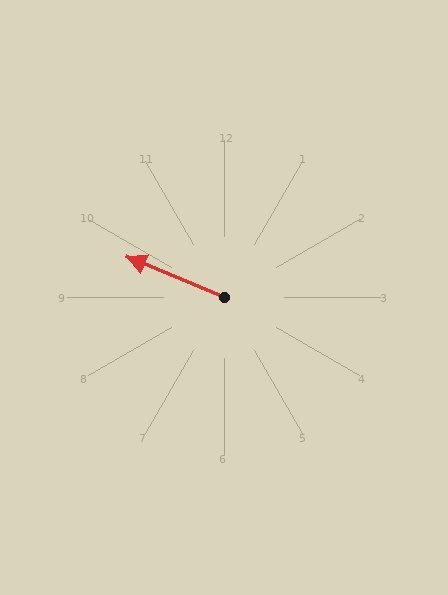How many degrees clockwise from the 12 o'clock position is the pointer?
Approximately 293 degrees.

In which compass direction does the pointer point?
Northwest.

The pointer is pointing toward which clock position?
Roughly 10 o'clock.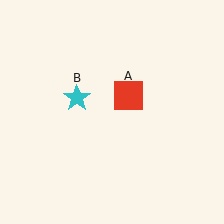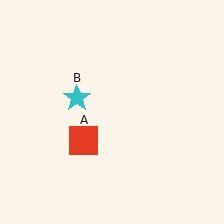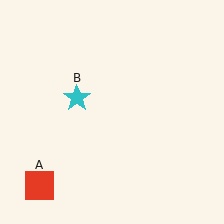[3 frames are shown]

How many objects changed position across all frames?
1 object changed position: red square (object A).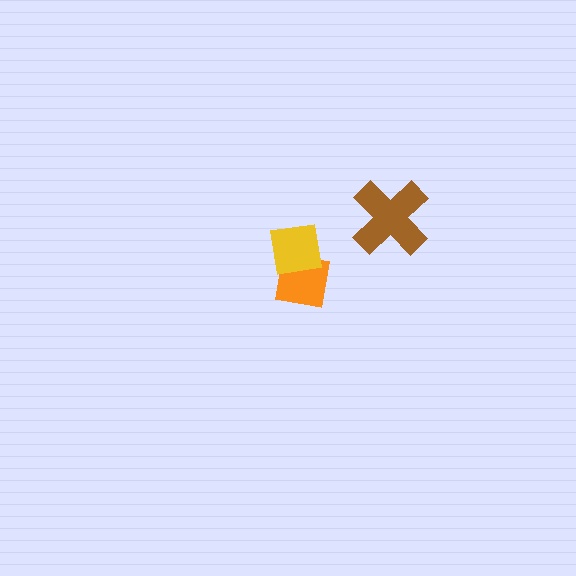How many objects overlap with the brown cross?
0 objects overlap with the brown cross.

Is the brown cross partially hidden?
No, no other shape covers it.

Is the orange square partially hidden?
Yes, it is partially covered by another shape.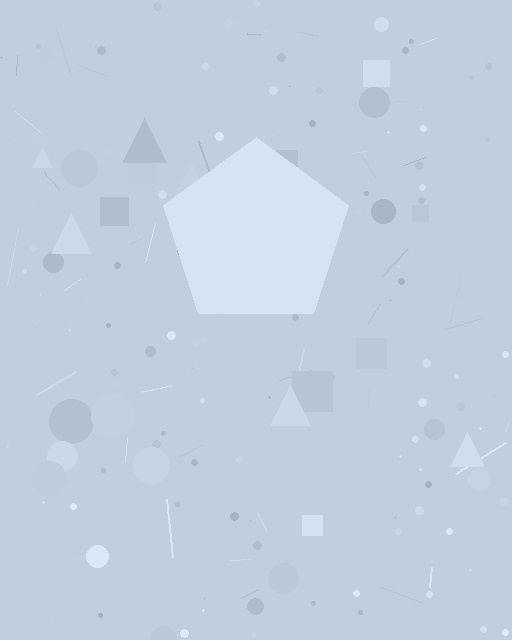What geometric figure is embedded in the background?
A pentagon is embedded in the background.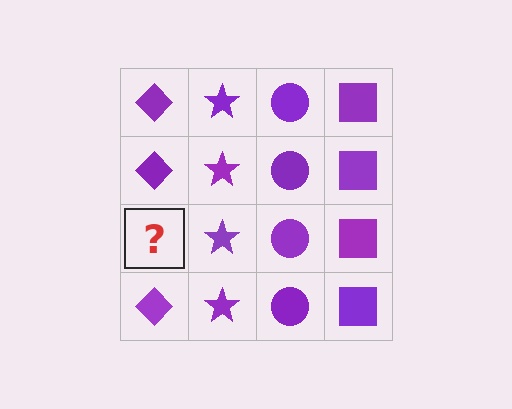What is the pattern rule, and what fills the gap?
The rule is that each column has a consistent shape. The gap should be filled with a purple diamond.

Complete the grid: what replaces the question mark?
The question mark should be replaced with a purple diamond.